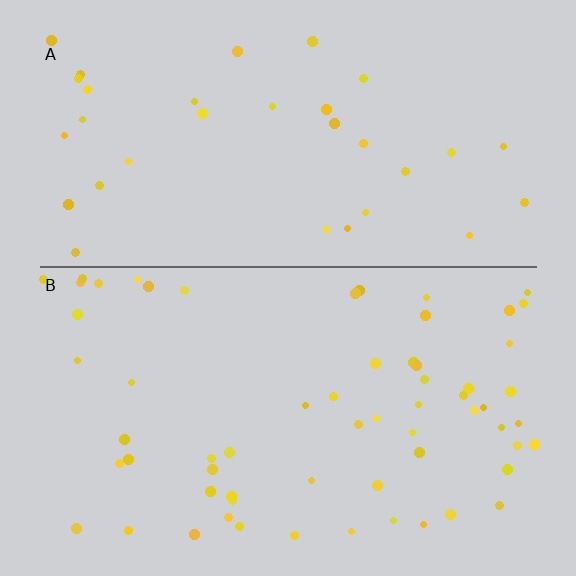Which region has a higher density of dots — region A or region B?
B (the bottom).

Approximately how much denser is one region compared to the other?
Approximately 1.9× — region B over region A.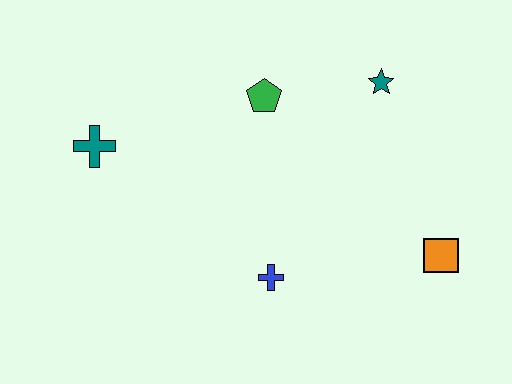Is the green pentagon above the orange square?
Yes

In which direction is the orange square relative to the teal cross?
The orange square is to the right of the teal cross.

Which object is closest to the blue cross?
The orange square is closest to the blue cross.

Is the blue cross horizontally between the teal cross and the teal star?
Yes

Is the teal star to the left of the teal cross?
No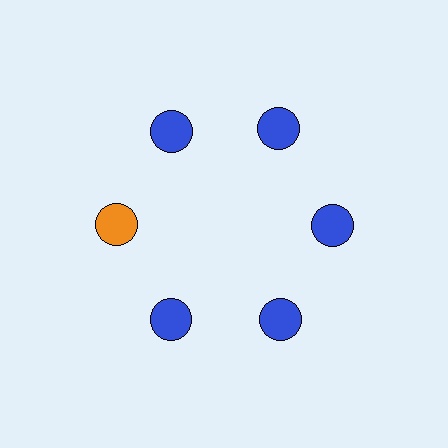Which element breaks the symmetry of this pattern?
The orange circle at roughly the 9 o'clock position breaks the symmetry. All other shapes are blue circles.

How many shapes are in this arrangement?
There are 6 shapes arranged in a ring pattern.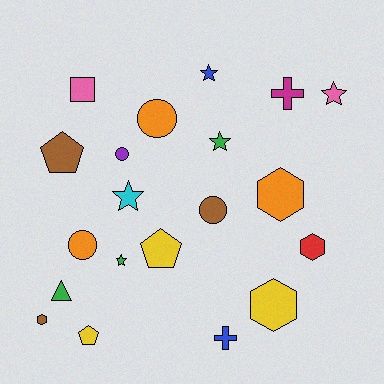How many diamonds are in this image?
There are no diamonds.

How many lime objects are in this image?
There are no lime objects.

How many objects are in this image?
There are 20 objects.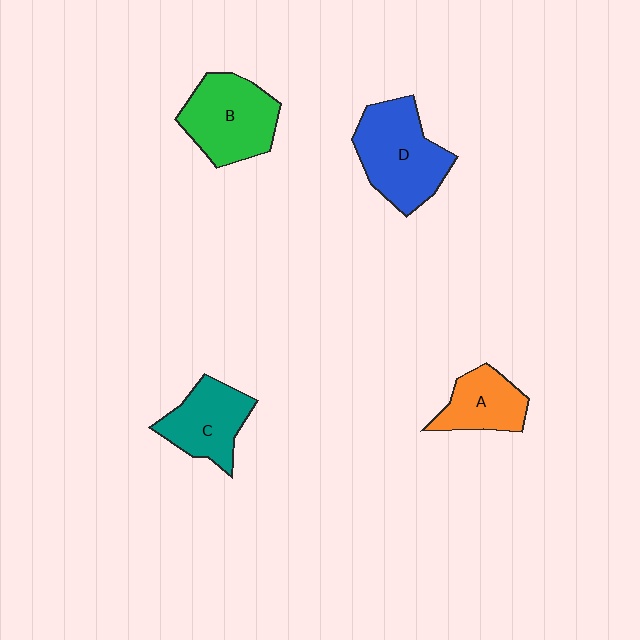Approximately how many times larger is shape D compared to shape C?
Approximately 1.4 times.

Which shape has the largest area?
Shape D (blue).